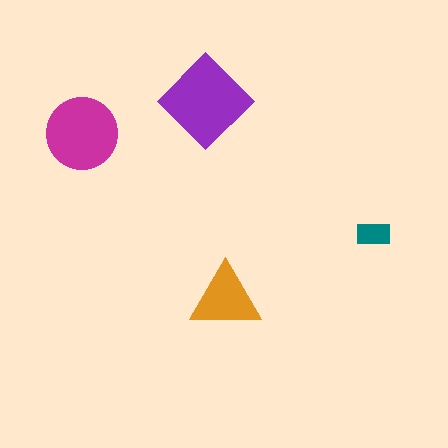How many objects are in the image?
There are 4 objects in the image.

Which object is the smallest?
The teal rectangle.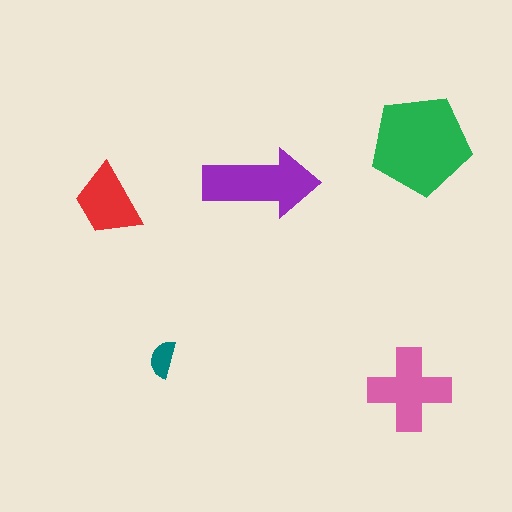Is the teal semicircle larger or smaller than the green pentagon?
Smaller.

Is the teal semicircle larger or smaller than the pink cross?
Smaller.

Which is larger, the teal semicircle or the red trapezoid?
The red trapezoid.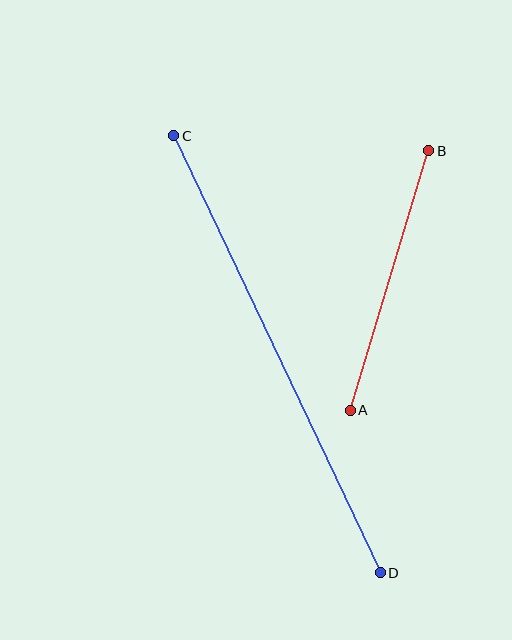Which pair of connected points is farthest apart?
Points C and D are farthest apart.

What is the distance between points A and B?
The distance is approximately 271 pixels.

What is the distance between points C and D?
The distance is approximately 483 pixels.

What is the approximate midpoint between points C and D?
The midpoint is at approximately (277, 354) pixels.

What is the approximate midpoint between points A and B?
The midpoint is at approximately (389, 281) pixels.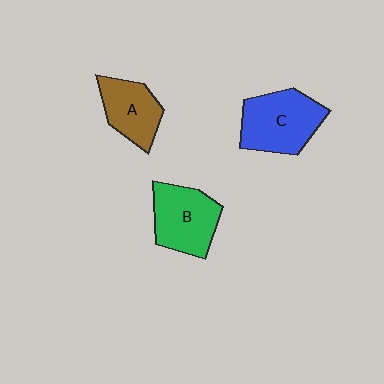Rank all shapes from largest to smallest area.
From largest to smallest: C (blue), B (green), A (brown).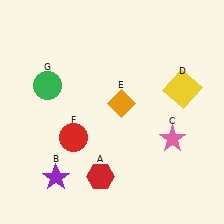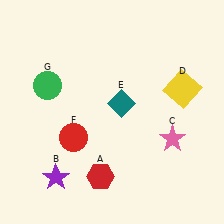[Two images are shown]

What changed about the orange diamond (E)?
In Image 1, E is orange. In Image 2, it changed to teal.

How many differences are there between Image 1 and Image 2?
There is 1 difference between the two images.